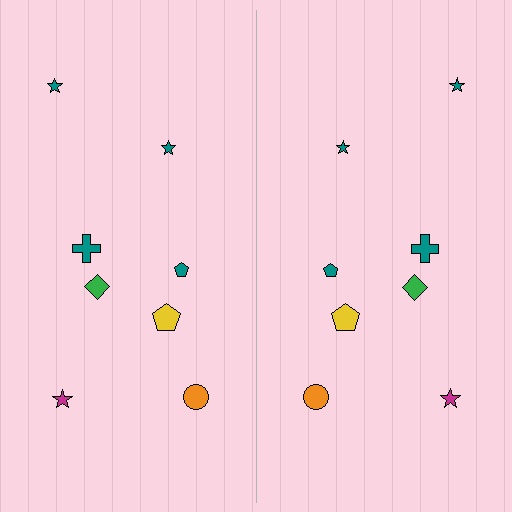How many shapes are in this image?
There are 16 shapes in this image.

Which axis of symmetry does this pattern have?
The pattern has a vertical axis of symmetry running through the center of the image.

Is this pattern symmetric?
Yes, this pattern has bilateral (reflection) symmetry.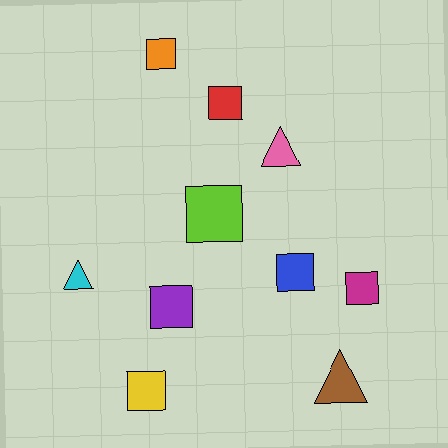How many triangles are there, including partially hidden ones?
There are 3 triangles.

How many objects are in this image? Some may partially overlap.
There are 10 objects.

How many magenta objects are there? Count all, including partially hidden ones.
There is 1 magenta object.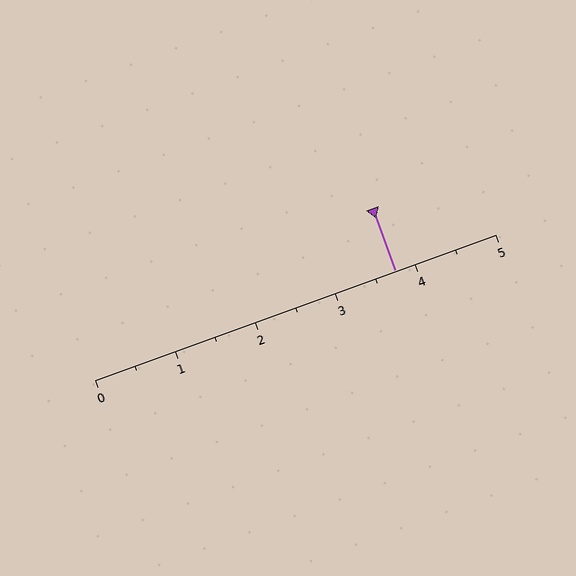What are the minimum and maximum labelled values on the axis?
The axis runs from 0 to 5.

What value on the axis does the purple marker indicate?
The marker indicates approximately 3.8.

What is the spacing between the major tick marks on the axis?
The major ticks are spaced 1 apart.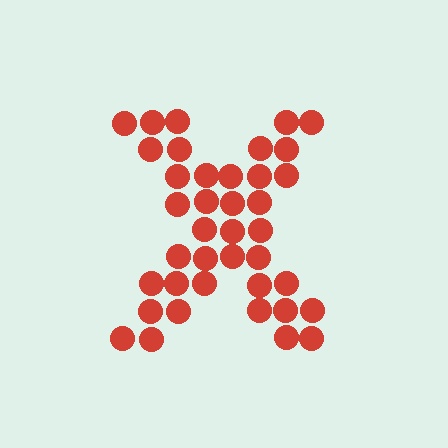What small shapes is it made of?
It is made of small circles.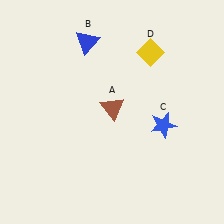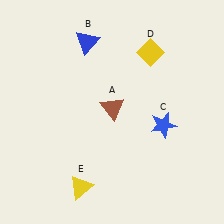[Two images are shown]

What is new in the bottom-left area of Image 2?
A yellow triangle (E) was added in the bottom-left area of Image 2.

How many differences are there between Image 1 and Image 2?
There is 1 difference between the two images.